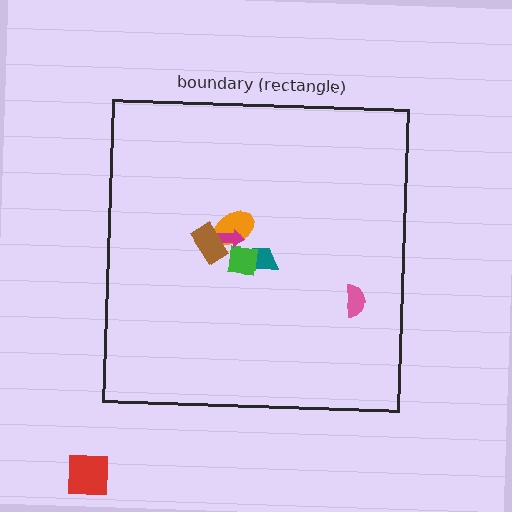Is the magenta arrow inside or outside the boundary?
Inside.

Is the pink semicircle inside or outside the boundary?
Inside.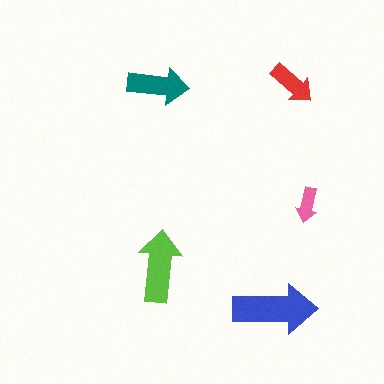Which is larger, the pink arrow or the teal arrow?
The teal one.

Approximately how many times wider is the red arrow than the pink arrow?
About 1.5 times wider.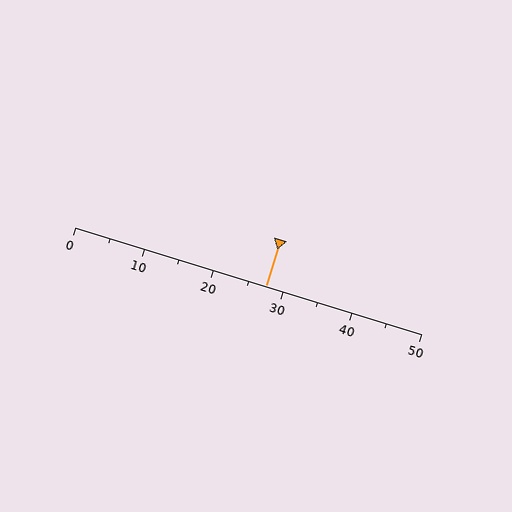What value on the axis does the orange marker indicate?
The marker indicates approximately 27.5.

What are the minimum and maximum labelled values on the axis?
The axis runs from 0 to 50.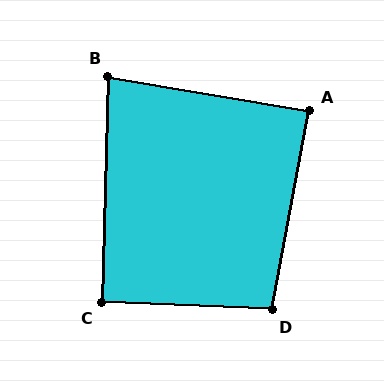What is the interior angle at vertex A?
Approximately 89 degrees (approximately right).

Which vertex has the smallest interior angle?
B, at approximately 82 degrees.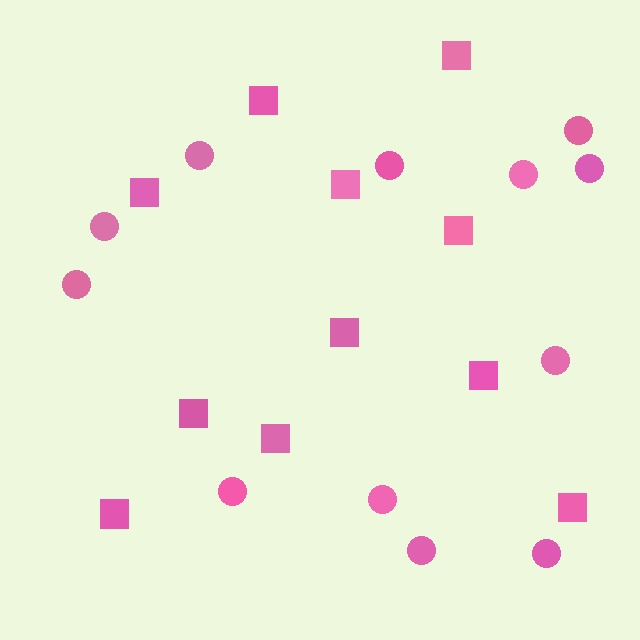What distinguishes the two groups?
There are 2 groups: one group of circles (12) and one group of squares (11).